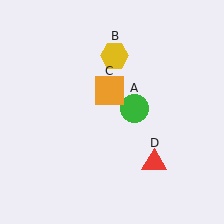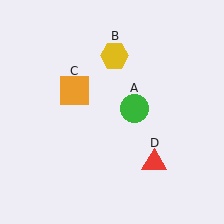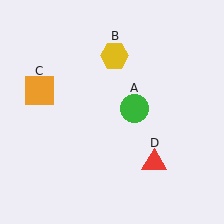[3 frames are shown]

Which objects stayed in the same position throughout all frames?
Green circle (object A) and yellow hexagon (object B) and red triangle (object D) remained stationary.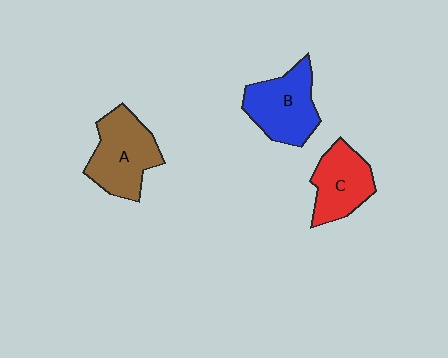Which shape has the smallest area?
Shape C (red).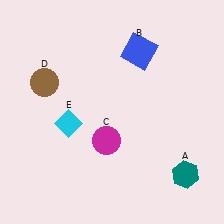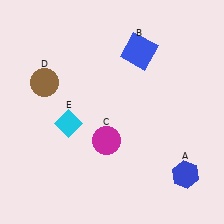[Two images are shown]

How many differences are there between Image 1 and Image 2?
There is 1 difference between the two images.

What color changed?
The hexagon (A) changed from teal in Image 1 to blue in Image 2.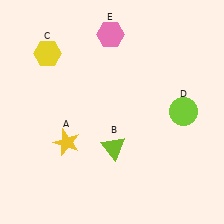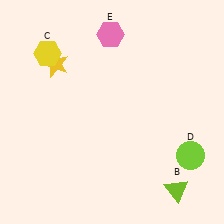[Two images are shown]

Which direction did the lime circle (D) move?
The lime circle (D) moved down.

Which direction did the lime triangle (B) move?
The lime triangle (B) moved right.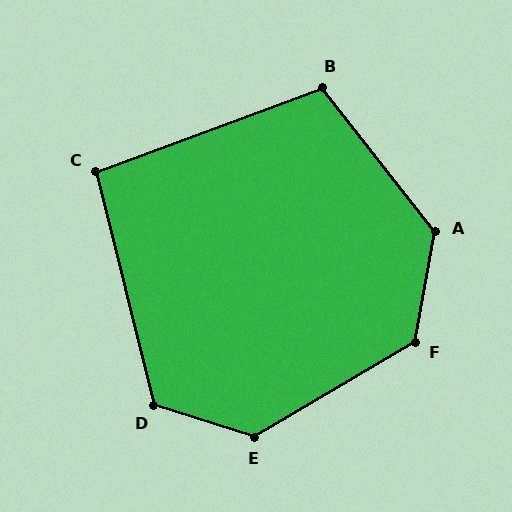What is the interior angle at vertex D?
Approximately 121 degrees (obtuse).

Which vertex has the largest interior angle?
E, at approximately 132 degrees.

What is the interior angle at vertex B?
Approximately 108 degrees (obtuse).